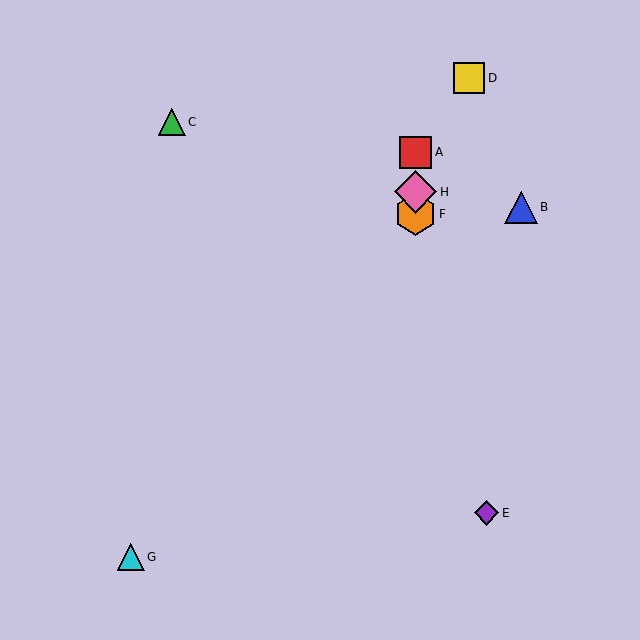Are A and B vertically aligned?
No, A is at x≈416 and B is at x≈521.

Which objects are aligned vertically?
Objects A, F, H are aligned vertically.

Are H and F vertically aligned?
Yes, both are at x≈416.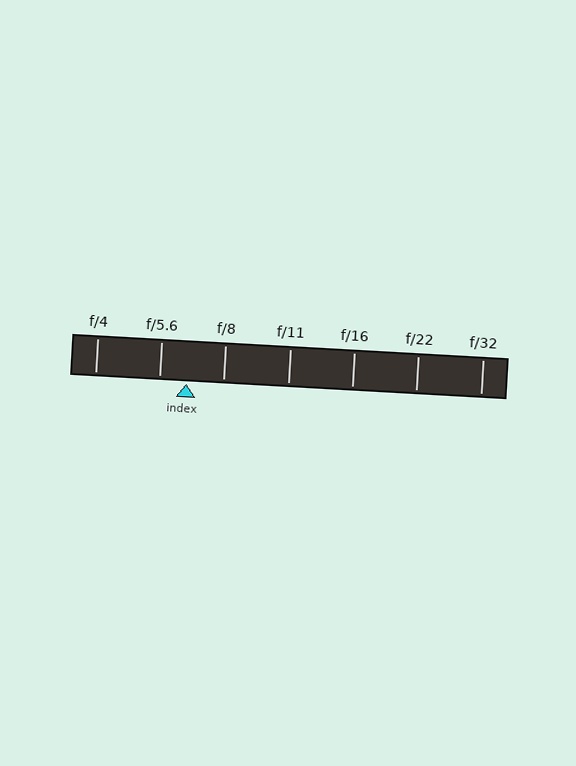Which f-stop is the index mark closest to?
The index mark is closest to f/5.6.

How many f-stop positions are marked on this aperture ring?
There are 7 f-stop positions marked.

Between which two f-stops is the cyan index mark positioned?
The index mark is between f/5.6 and f/8.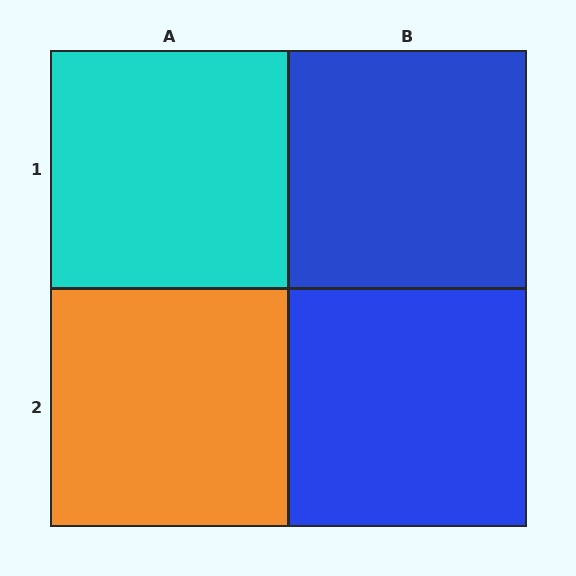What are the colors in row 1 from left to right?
Cyan, blue.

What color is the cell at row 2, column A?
Orange.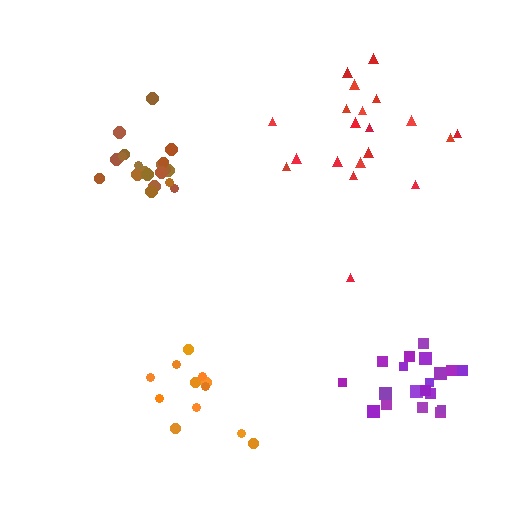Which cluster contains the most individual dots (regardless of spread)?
Brown (20).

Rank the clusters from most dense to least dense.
purple, brown, orange, red.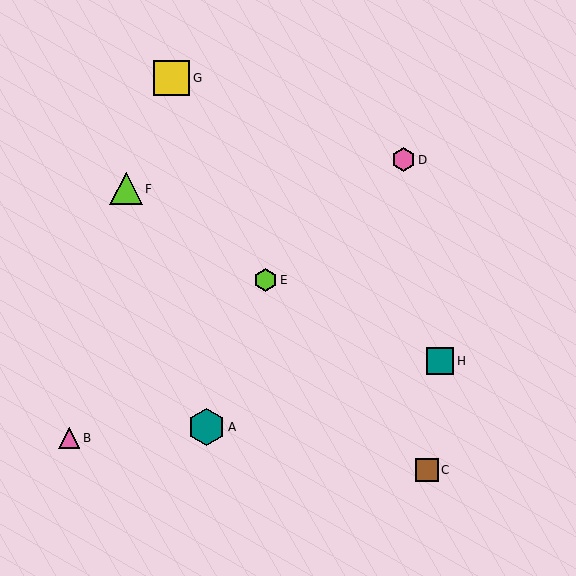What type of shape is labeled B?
Shape B is a pink triangle.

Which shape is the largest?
The teal hexagon (labeled A) is the largest.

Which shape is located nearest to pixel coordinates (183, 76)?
The yellow square (labeled G) at (172, 78) is nearest to that location.